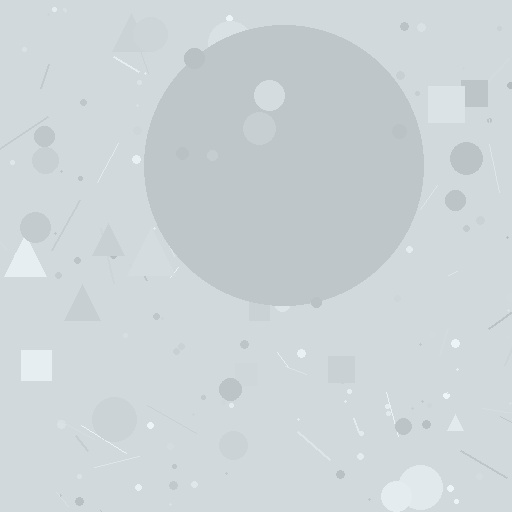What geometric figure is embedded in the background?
A circle is embedded in the background.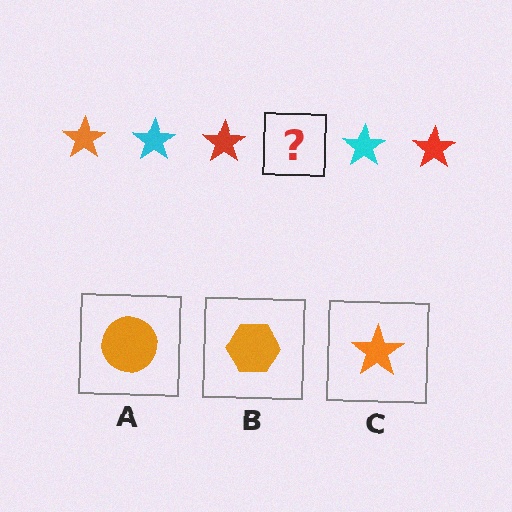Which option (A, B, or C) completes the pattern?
C.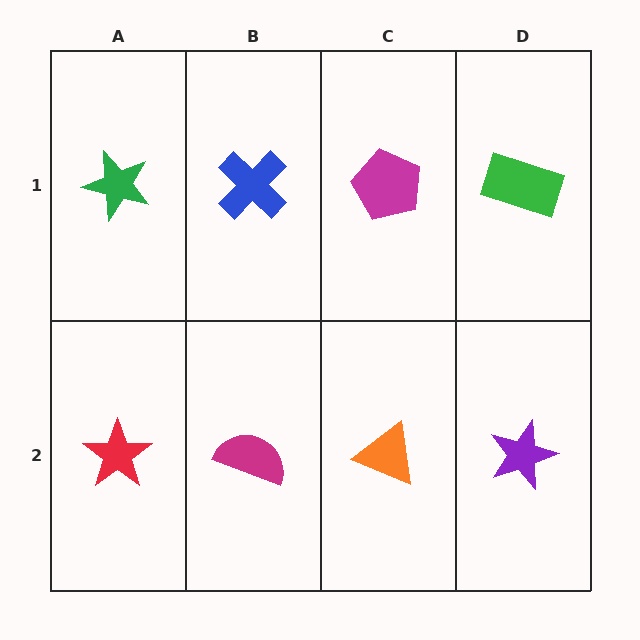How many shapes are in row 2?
4 shapes.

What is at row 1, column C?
A magenta pentagon.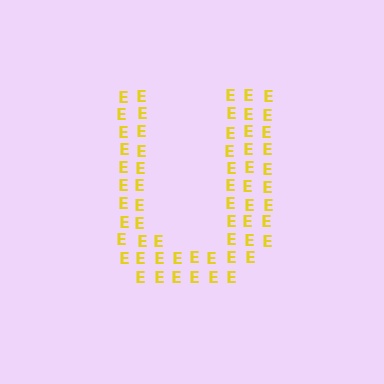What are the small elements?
The small elements are letter E's.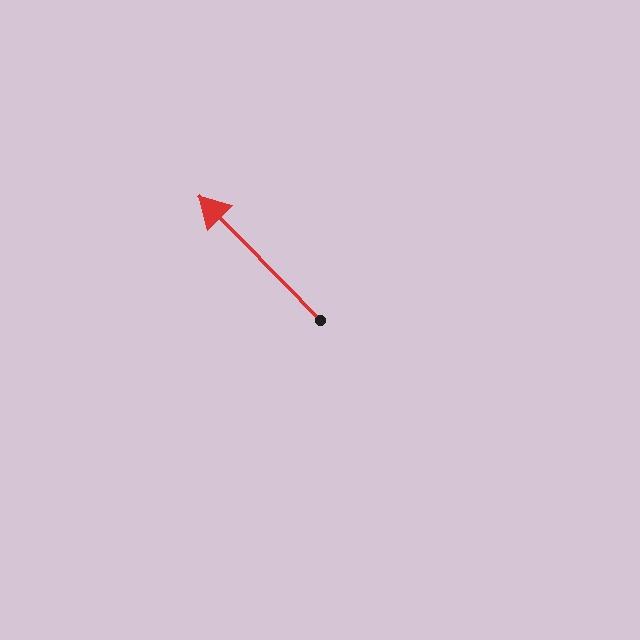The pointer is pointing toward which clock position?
Roughly 11 o'clock.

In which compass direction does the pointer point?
Northwest.